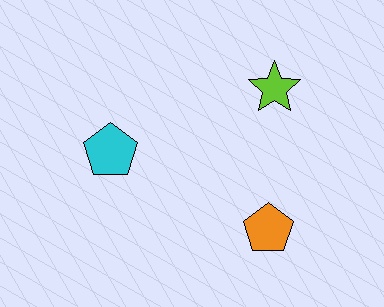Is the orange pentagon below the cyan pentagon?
Yes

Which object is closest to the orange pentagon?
The lime star is closest to the orange pentagon.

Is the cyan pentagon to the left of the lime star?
Yes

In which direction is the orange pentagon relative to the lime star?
The orange pentagon is below the lime star.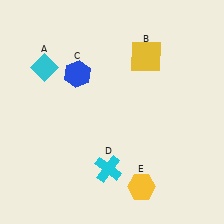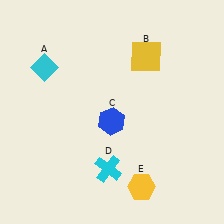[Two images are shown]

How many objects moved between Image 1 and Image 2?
1 object moved between the two images.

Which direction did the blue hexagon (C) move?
The blue hexagon (C) moved down.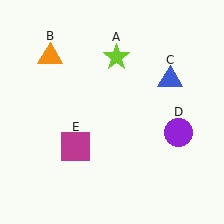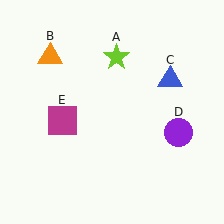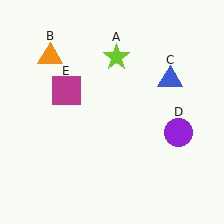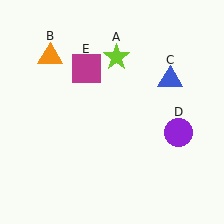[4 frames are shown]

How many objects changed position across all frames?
1 object changed position: magenta square (object E).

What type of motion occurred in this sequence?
The magenta square (object E) rotated clockwise around the center of the scene.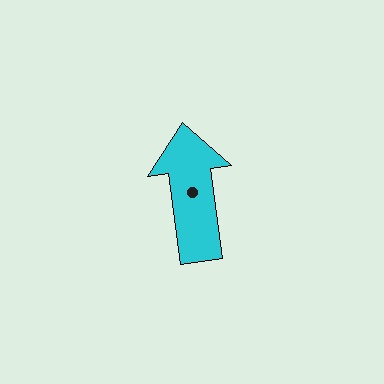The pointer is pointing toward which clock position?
Roughly 12 o'clock.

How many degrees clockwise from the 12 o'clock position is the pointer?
Approximately 352 degrees.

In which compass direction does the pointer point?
North.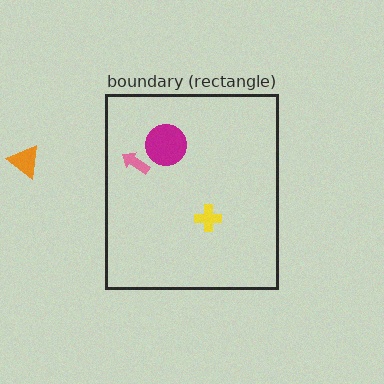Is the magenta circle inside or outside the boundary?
Inside.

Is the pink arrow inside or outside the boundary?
Inside.